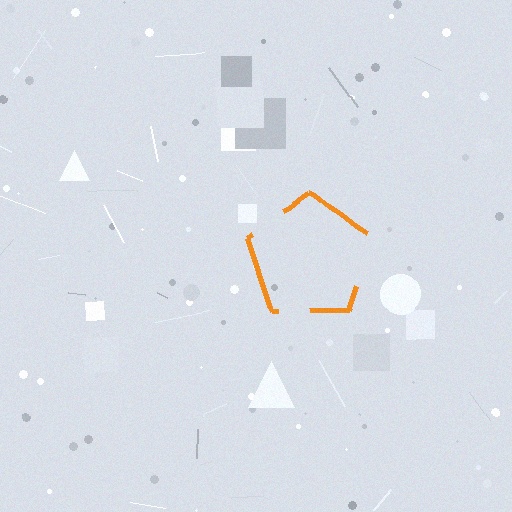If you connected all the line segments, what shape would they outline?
They would outline a pentagon.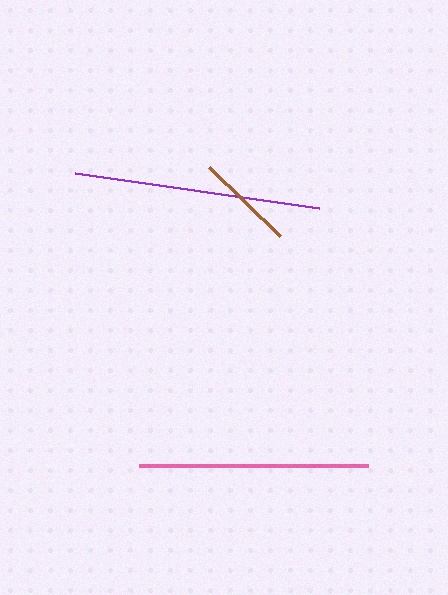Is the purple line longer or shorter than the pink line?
The purple line is longer than the pink line.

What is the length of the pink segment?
The pink segment is approximately 229 pixels long.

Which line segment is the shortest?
The brown line is the shortest at approximately 99 pixels.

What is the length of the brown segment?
The brown segment is approximately 99 pixels long.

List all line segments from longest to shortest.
From longest to shortest: purple, pink, brown.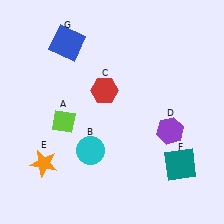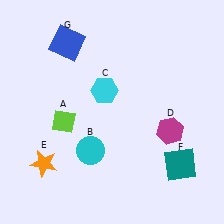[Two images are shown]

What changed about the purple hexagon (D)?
In Image 1, D is purple. In Image 2, it changed to magenta.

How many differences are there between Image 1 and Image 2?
There are 2 differences between the two images.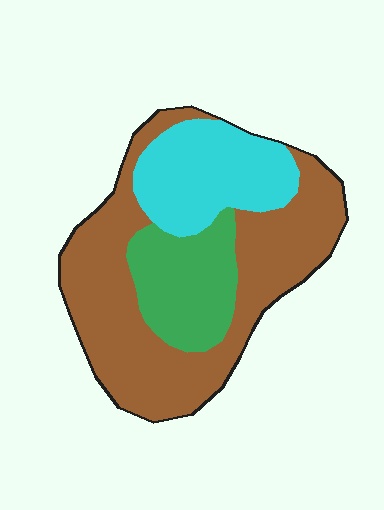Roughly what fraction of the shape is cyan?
Cyan takes up about one quarter (1/4) of the shape.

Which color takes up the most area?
Brown, at roughly 55%.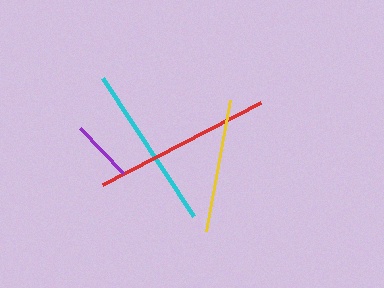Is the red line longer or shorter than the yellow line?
The red line is longer than the yellow line.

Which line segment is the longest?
The red line is the longest at approximately 178 pixels.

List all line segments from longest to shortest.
From longest to shortest: red, cyan, yellow, purple.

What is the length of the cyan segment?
The cyan segment is approximately 165 pixels long.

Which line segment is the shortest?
The purple line is the shortest at approximately 63 pixels.